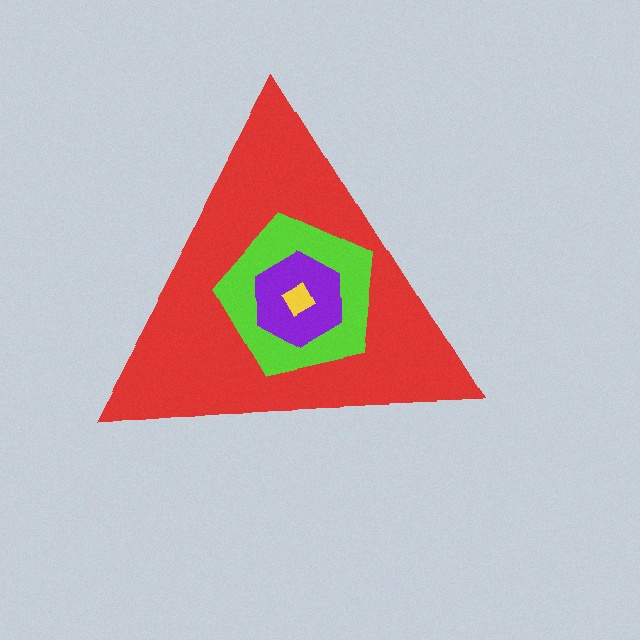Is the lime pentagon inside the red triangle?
Yes.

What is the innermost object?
The yellow diamond.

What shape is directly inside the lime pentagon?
The purple hexagon.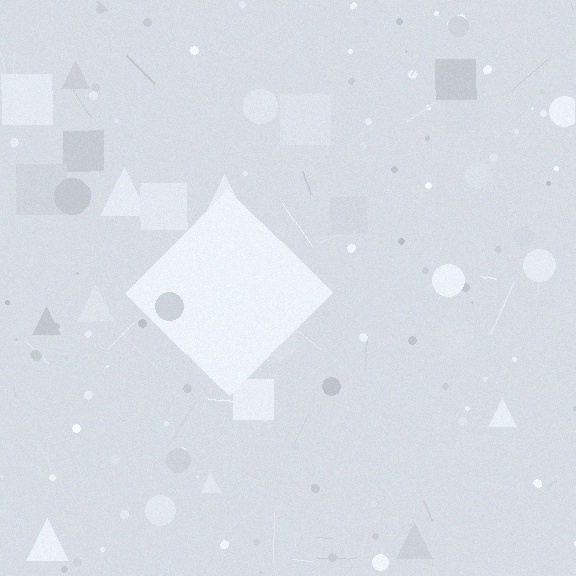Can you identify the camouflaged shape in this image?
The camouflaged shape is a diamond.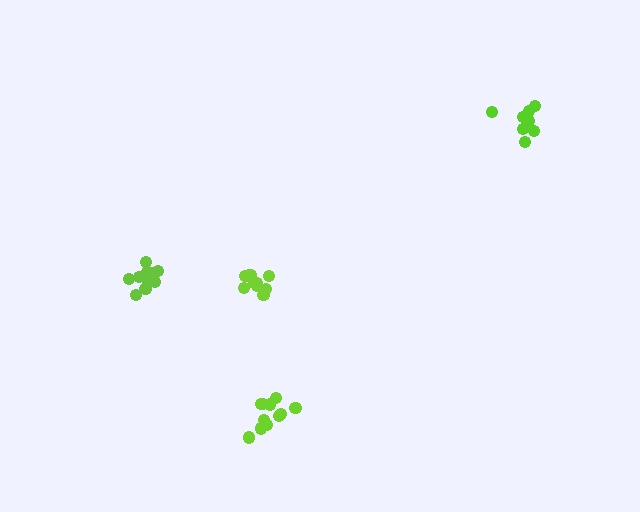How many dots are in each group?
Group 1: 10 dots, Group 2: 11 dots, Group 3: 10 dots, Group 4: 8 dots (39 total).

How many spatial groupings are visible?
There are 4 spatial groupings.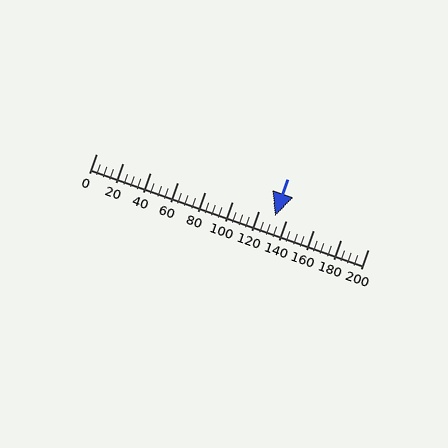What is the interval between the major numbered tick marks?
The major tick marks are spaced 20 units apart.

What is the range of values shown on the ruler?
The ruler shows values from 0 to 200.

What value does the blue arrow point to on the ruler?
The blue arrow points to approximately 132.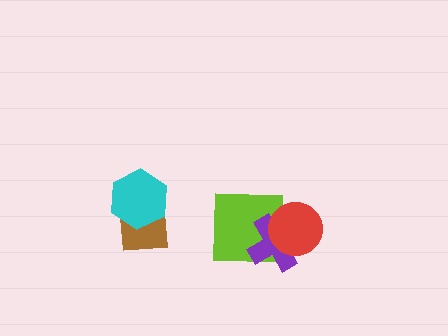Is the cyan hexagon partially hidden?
No, no other shape covers it.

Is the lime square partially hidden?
Yes, it is partially covered by another shape.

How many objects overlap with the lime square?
2 objects overlap with the lime square.